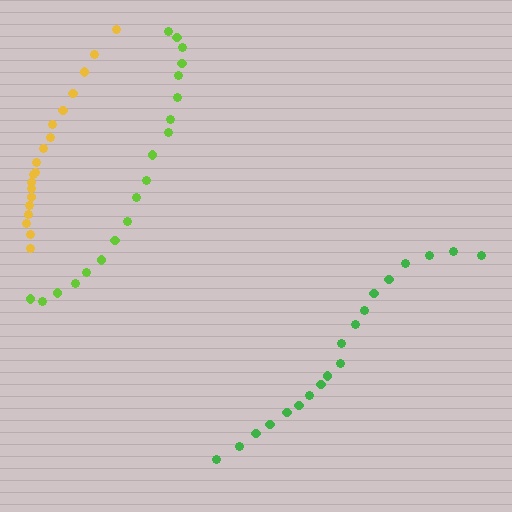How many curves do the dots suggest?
There are 3 distinct paths.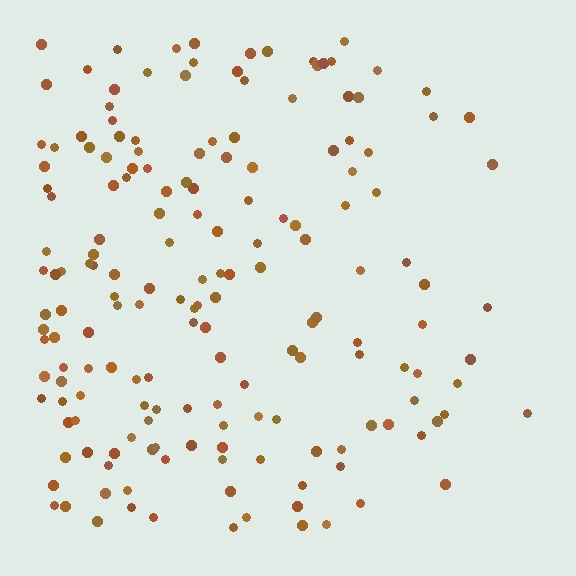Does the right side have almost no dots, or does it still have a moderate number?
Still a moderate number, just noticeably fewer than the left.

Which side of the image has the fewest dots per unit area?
The right.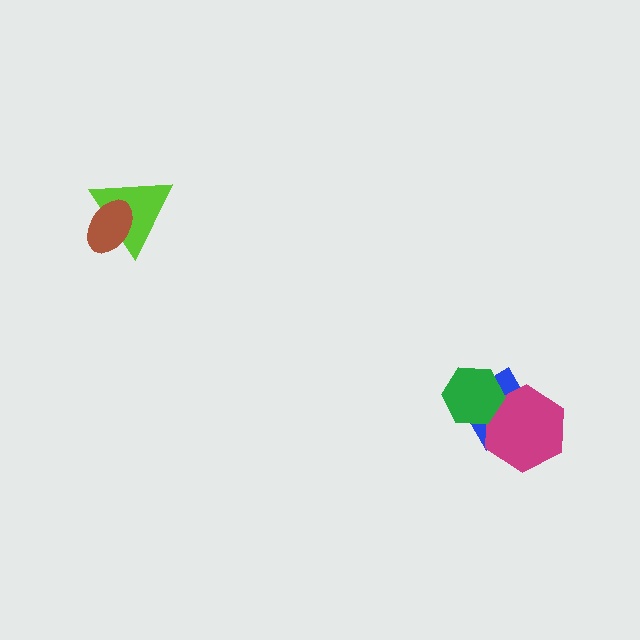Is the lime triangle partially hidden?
Yes, it is partially covered by another shape.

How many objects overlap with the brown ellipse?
1 object overlaps with the brown ellipse.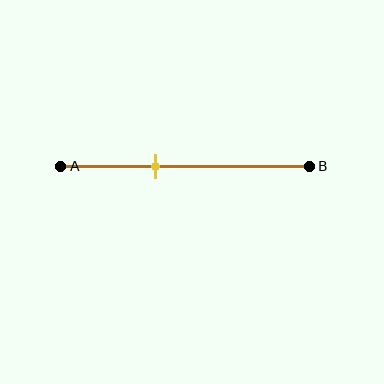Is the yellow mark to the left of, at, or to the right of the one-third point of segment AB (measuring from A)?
The yellow mark is to the right of the one-third point of segment AB.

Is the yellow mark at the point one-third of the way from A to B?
No, the mark is at about 40% from A, not at the 33% one-third point.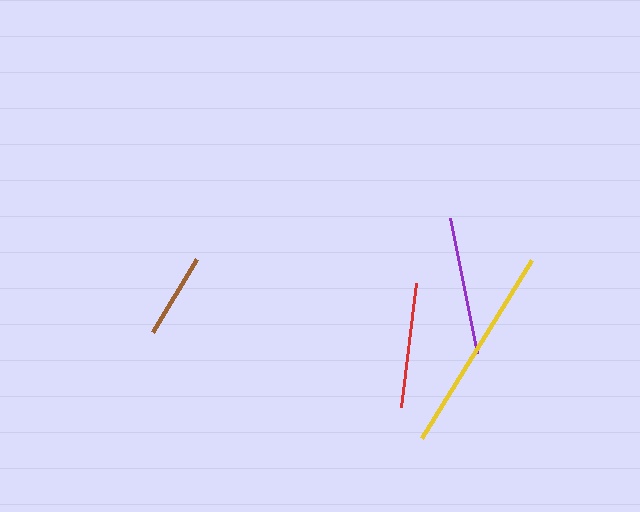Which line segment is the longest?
The yellow line is the longest at approximately 209 pixels.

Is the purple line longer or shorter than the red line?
The purple line is longer than the red line.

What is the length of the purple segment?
The purple segment is approximately 138 pixels long.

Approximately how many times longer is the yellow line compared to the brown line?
The yellow line is approximately 2.4 times the length of the brown line.